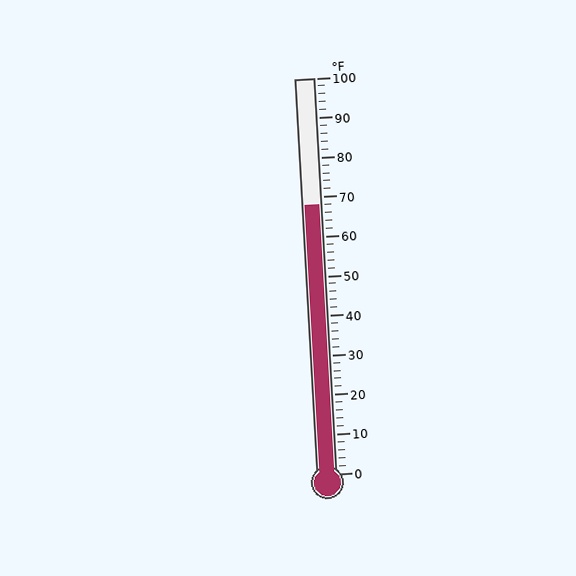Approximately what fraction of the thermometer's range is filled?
The thermometer is filled to approximately 70% of its range.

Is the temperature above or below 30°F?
The temperature is above 30°F.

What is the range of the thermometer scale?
The thermometer scale ranges from 0°F to 100°F.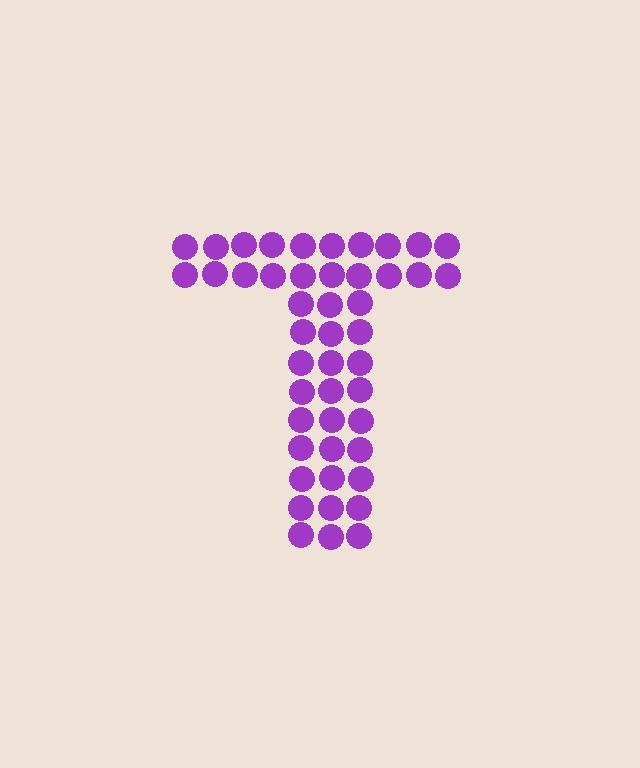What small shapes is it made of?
It is made of small circles.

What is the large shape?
The large shape is the letter T.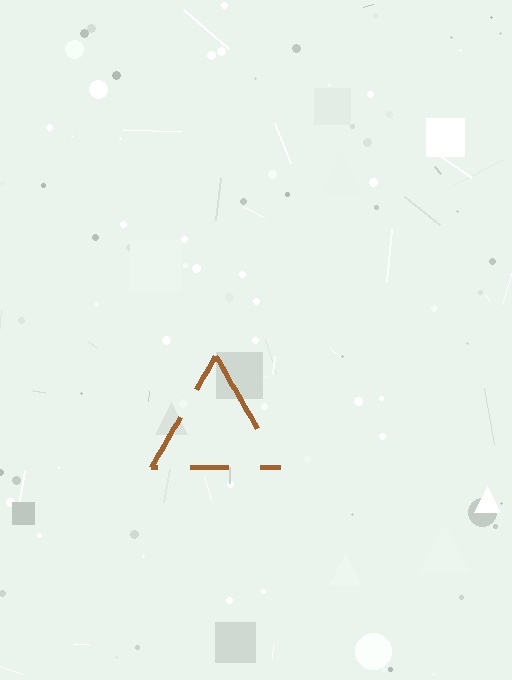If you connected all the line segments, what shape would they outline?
They would outline a triangle.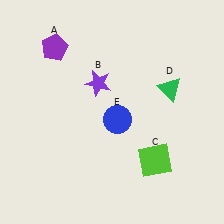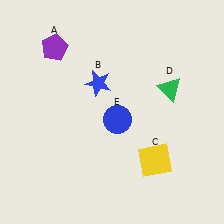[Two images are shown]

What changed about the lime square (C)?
In Image 1, C is lime. In Image 2, it changed to yellow.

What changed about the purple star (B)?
In Image 1, B is purple. In Image 2, it changed to blue.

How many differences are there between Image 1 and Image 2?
There are 2 differences between the two images.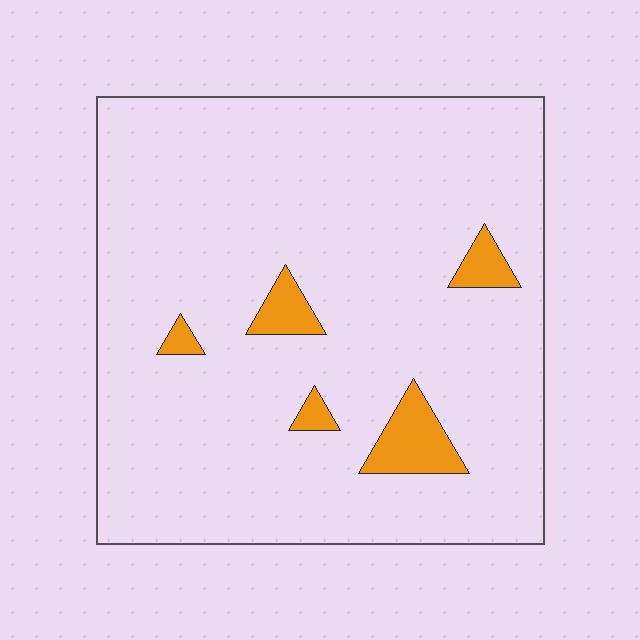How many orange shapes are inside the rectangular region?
5.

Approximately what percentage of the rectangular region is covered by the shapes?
Approximately 5%.